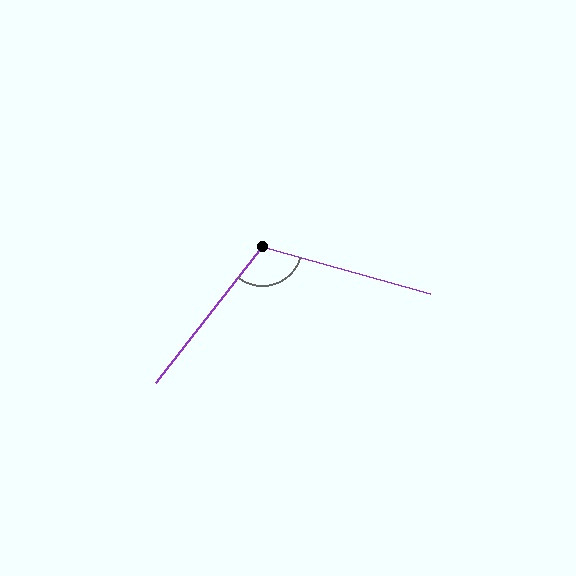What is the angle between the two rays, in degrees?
Approximately 112 degrees.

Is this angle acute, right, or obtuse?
It is obtuse.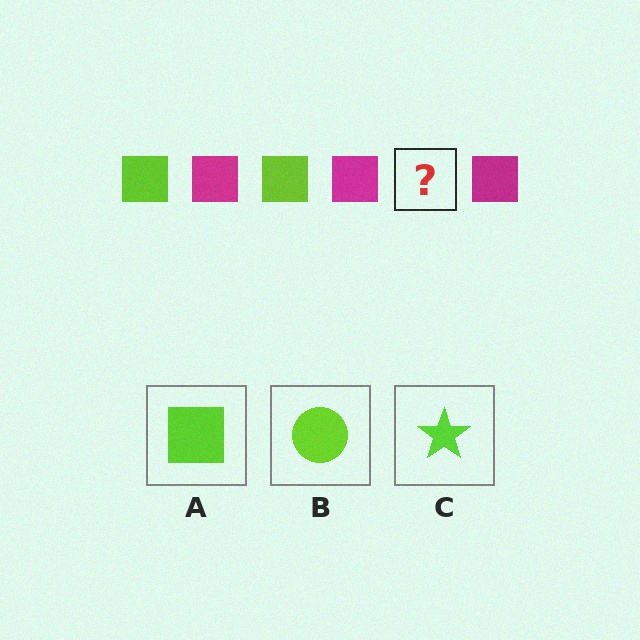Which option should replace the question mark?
Option A.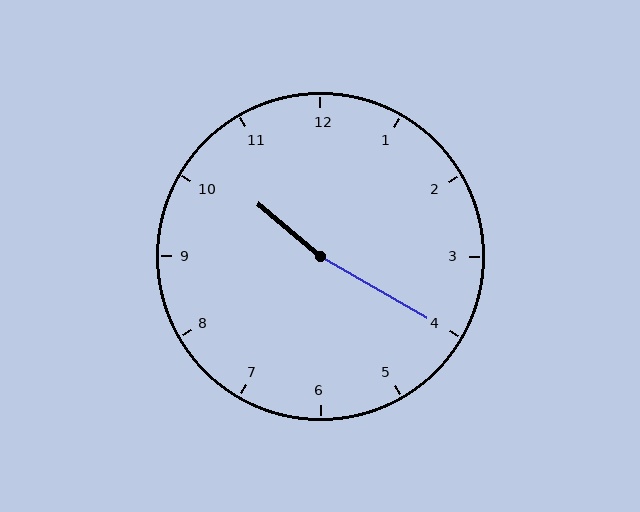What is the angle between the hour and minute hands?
Approximately 170 degrees.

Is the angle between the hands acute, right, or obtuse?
It is obtuse.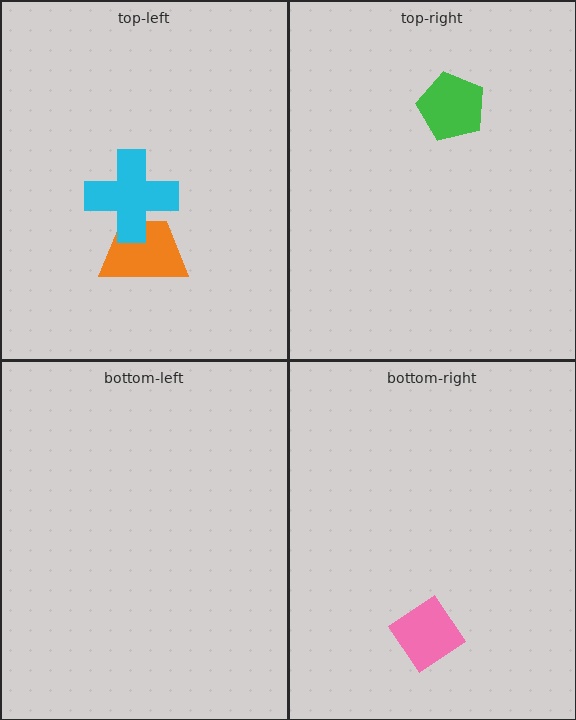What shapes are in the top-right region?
The green pentagon.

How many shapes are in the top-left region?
2.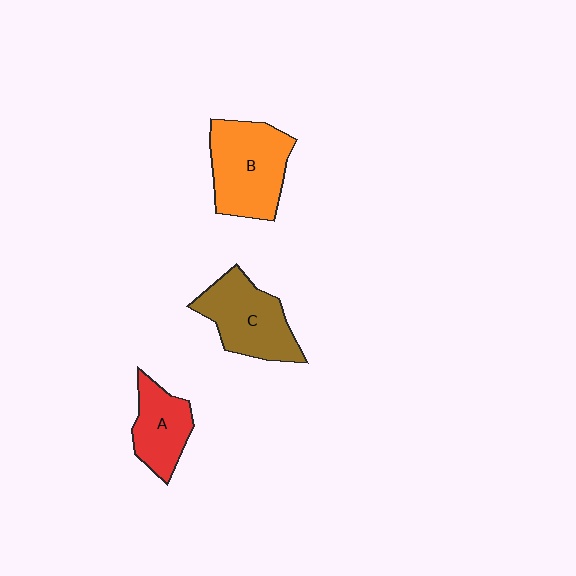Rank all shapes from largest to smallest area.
From largest to smallest: B (orange), C (brown), A (red).